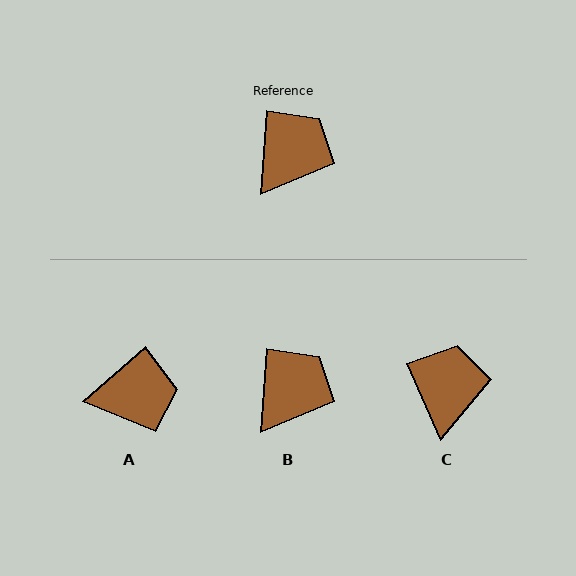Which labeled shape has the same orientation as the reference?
B.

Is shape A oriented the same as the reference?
No, it is off by about 45 degrees.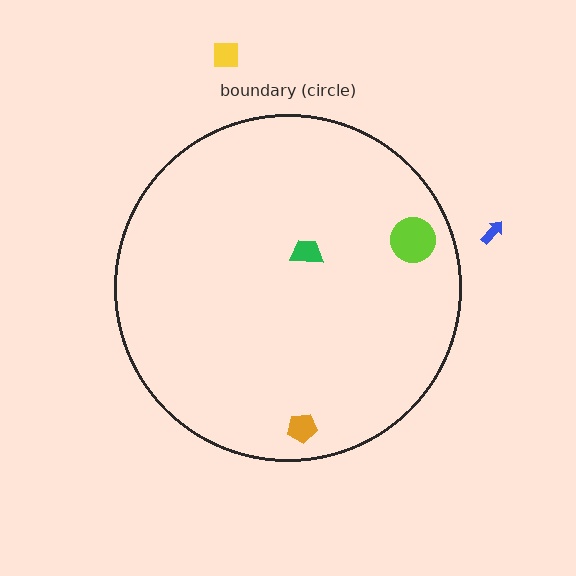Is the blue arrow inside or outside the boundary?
Outside.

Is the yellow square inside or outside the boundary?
Outside.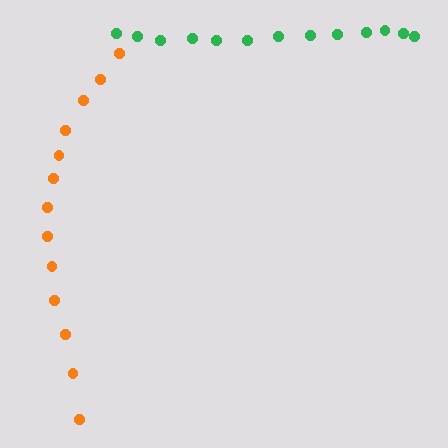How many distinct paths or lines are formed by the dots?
There are 2 distinct paths.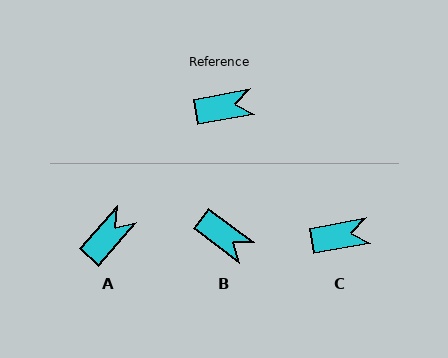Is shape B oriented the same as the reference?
No, it is off by about 47 degrees.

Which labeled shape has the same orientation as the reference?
C.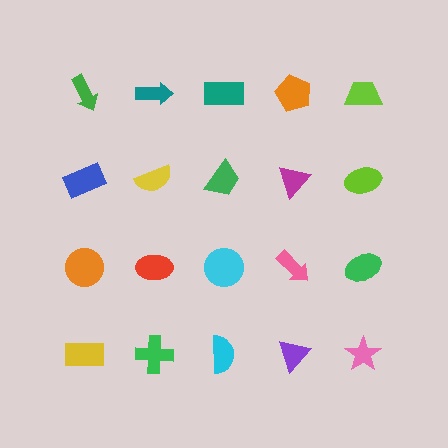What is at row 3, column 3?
A cyan circle.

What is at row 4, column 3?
A cyan semicircle.